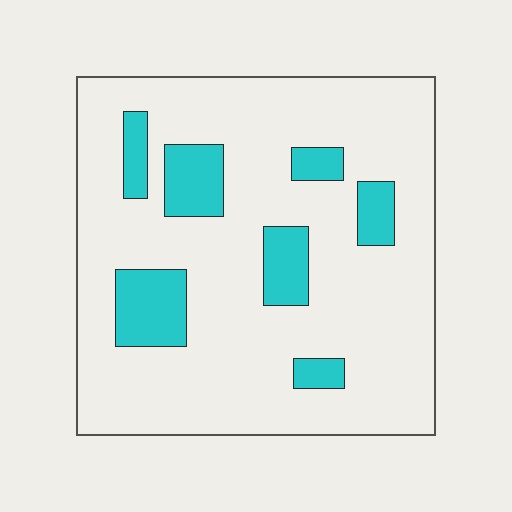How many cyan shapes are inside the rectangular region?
7.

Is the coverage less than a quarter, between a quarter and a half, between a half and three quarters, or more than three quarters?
Less than a quarter.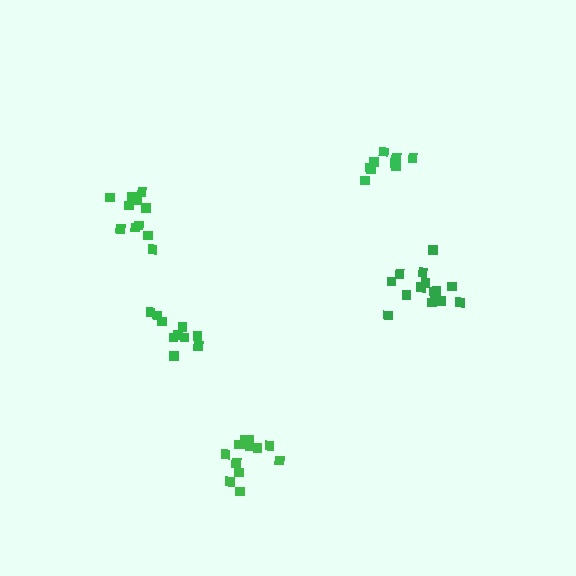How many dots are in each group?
Group 1: 9 dots, Group 2: 10 dots, Group 3: 11 dots, Group 4: 13 dots, Group 5: 15 dots (58 total).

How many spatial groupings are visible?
There are 5 spatial groupings.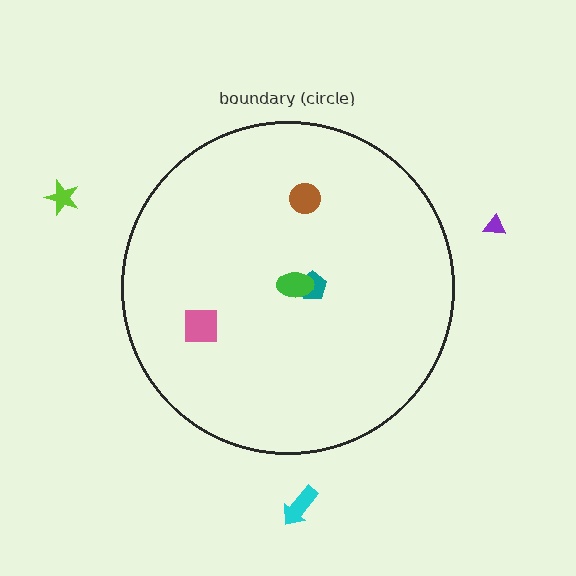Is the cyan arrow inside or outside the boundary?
Outside.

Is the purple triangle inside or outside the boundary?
Outside.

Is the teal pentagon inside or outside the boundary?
Inside.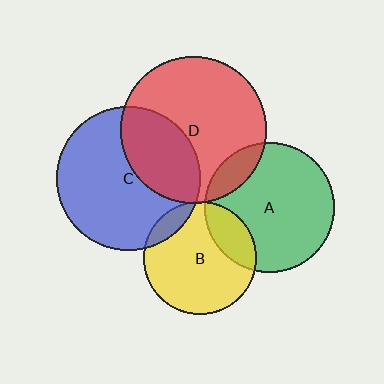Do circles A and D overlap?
Yes.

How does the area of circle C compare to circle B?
Approximately 1.6 times.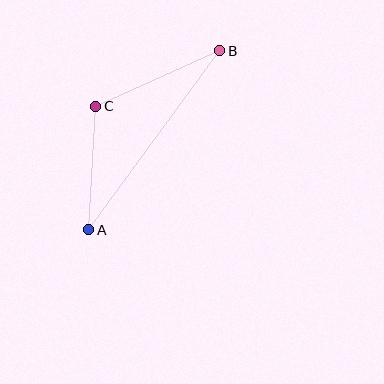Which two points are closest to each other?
Points A and C are closest to each other.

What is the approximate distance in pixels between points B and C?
The distance between B and C is approximately 136 pixels.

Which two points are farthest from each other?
Points A and B are farthest from each other.